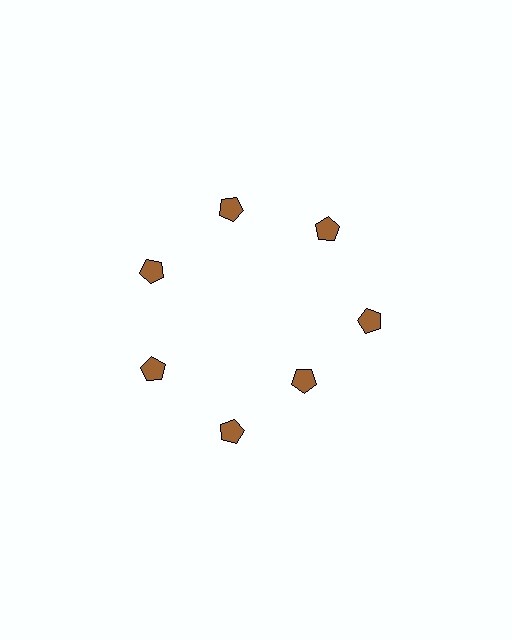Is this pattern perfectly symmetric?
No. The 7 brown pentagons are arranged in a ring, but one element near the 5 o'clock position is pulled inward toward the center, breaking the 7-fold rotational symmetry.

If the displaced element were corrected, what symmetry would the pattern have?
It would have 7-fold rotational symmetry — the pattern would map onto itself every 51 degrees.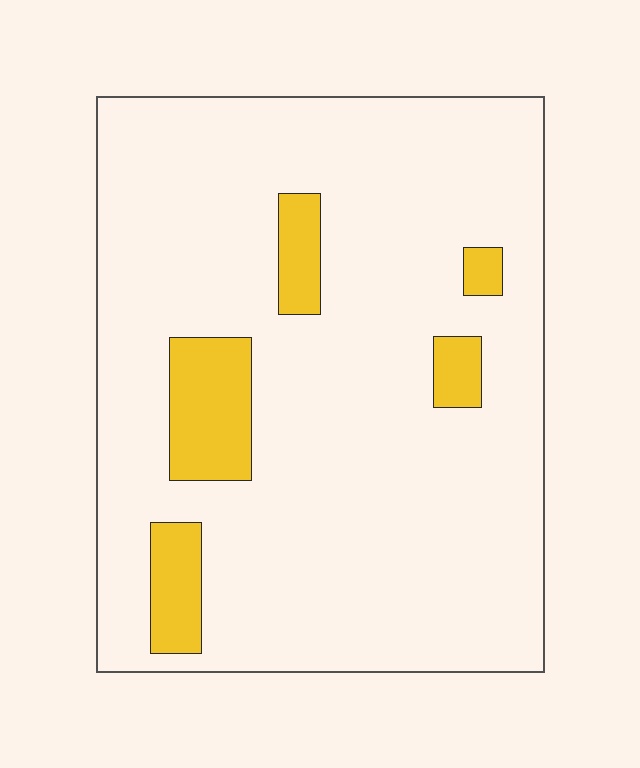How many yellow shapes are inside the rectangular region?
5.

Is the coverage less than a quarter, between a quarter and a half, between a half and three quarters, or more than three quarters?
Less than a quarter.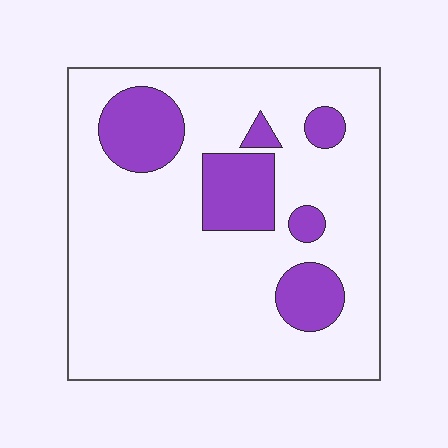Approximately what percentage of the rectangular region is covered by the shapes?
Approximately 20%.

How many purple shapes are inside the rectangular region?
6.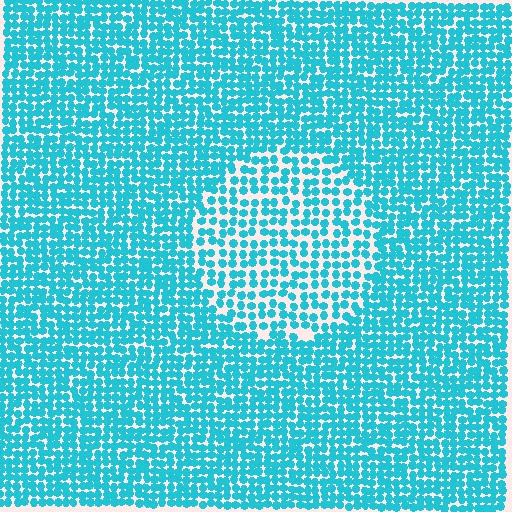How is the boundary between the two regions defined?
The boundary is defined by a change in element density (approximately 1.6x ratio). All elements are the same color, size, and shape.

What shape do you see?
I see a circle.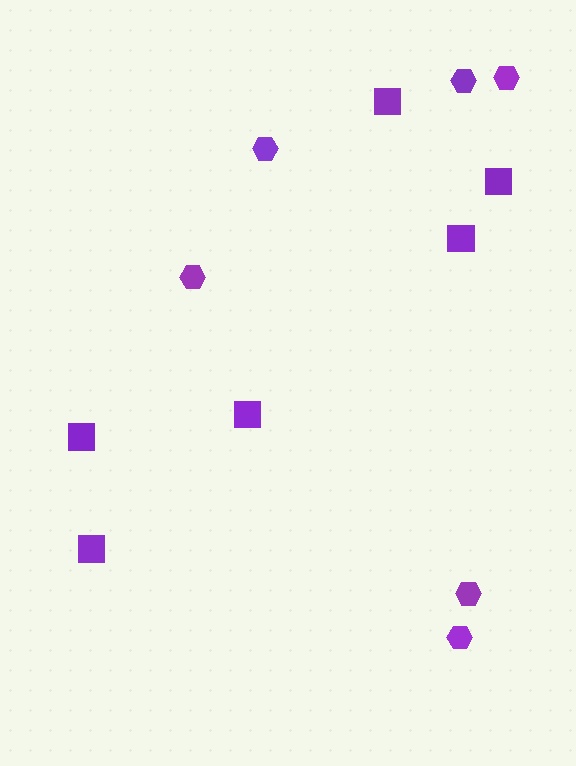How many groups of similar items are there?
There are 2 groups: one group of hexagons (6) and one group of squares (6).